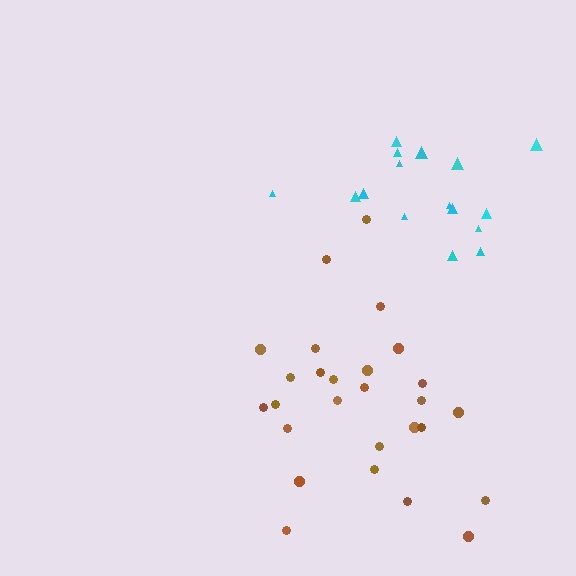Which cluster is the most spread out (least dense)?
Brown.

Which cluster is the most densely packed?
Cyan.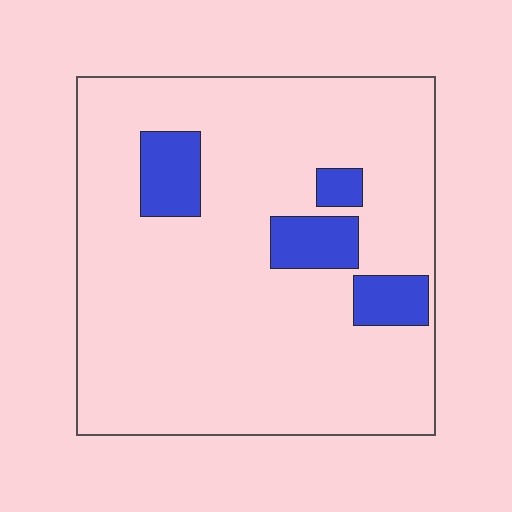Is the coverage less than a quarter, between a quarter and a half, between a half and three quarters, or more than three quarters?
Less than a quarter.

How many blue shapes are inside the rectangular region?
4.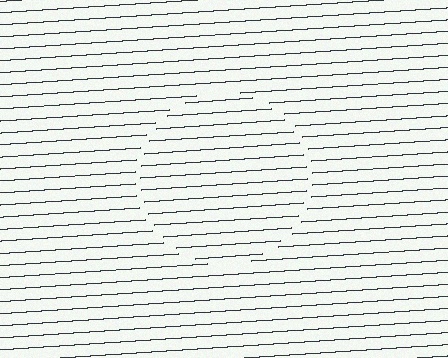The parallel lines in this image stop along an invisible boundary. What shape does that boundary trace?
An illusory circle. The interior of the shape contains the same grating, shifted by half a period — the contour is defined by the phase discontinuity where line-ends from the inner and outer gratings abut.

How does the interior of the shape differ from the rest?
The interior of the shape contains the same grating, shifted by half a period — the contour is defined by the phase discontinuity where line-ends from the inner and outer gratings abut.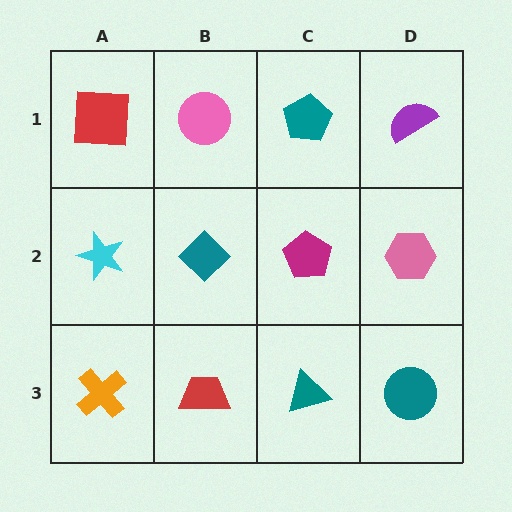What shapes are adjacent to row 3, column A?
A cyan star (row 2, column A), a red trapezoid (row 3, column B).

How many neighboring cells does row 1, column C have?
3.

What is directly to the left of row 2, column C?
A teal diamond.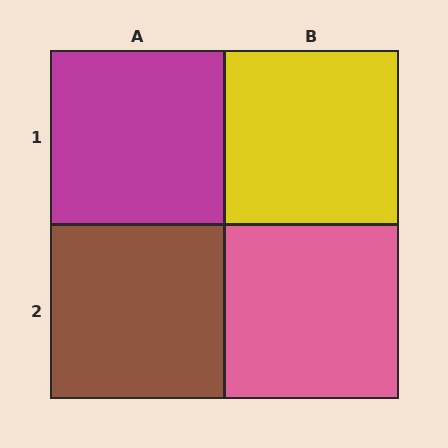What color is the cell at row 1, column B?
Yellow.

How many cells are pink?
1 cell is pink.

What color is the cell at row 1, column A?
Magenta.